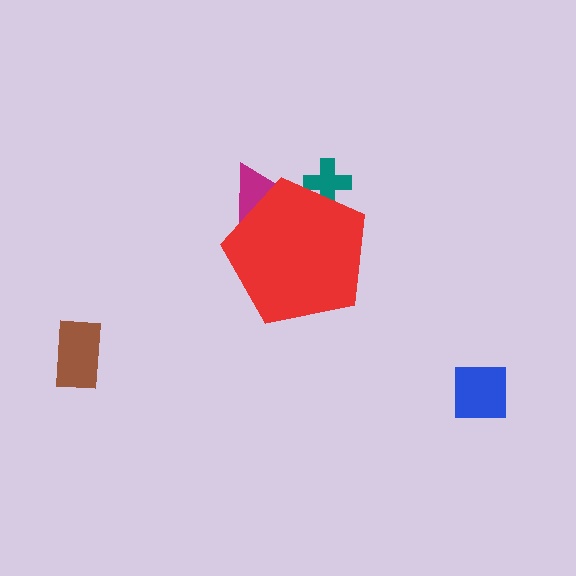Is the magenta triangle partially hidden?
Yes, the magenta triangle is partially hidden behind the red pentagon.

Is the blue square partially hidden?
No, the blue square is fully visible.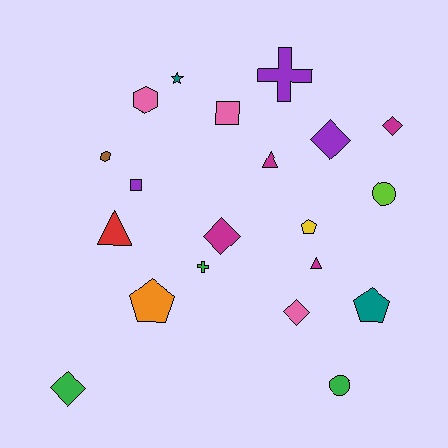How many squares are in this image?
There are 2 squares.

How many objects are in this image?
There are 20 objects.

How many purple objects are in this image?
There are 3 purple objects.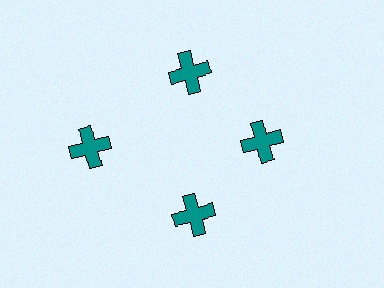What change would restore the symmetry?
The symmetry would be restored by moving it inward, back onto the ring so that all 4 crosses sit at equal angles and equal distance from the center.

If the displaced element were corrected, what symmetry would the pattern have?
It would have 4-fold rotational symmetry — the pattern would map onto itself every 90 degrees.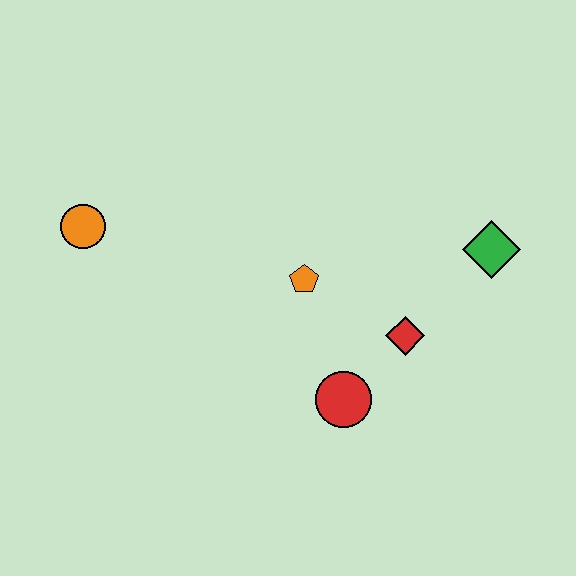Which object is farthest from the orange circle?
The green diamond is farthest from the orange circle.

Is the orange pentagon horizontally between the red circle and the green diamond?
No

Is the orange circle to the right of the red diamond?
No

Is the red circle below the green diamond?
Yes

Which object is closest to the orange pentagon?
The red diamond is closest to the orange pentagon.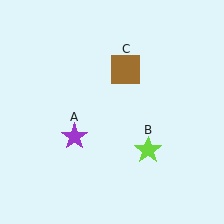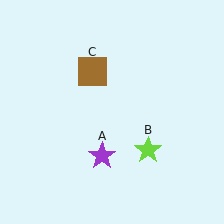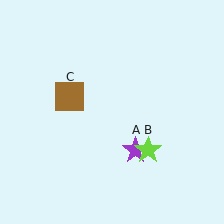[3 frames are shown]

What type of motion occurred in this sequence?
The purple star (object A), brown square (object C) rotated counterclockwise around the center of the scene.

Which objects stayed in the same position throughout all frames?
Lime star (object B) remained stationary.